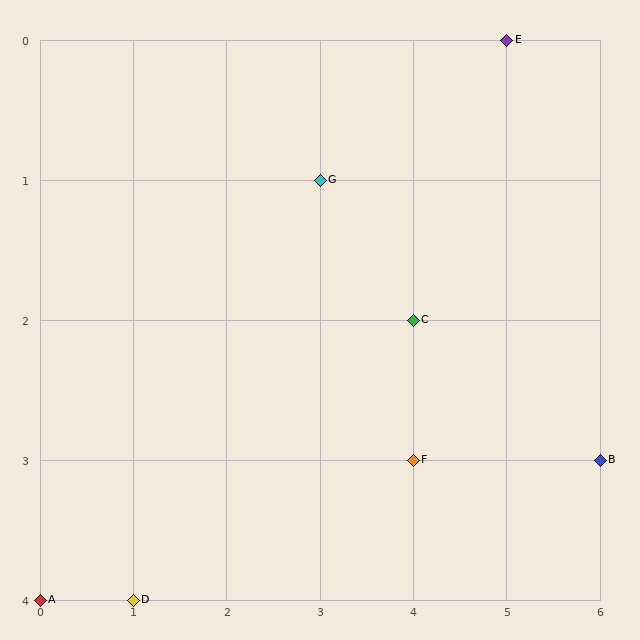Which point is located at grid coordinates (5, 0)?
Point E is at (5, 0).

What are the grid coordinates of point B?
Point B is at grid coordinates (6, 3).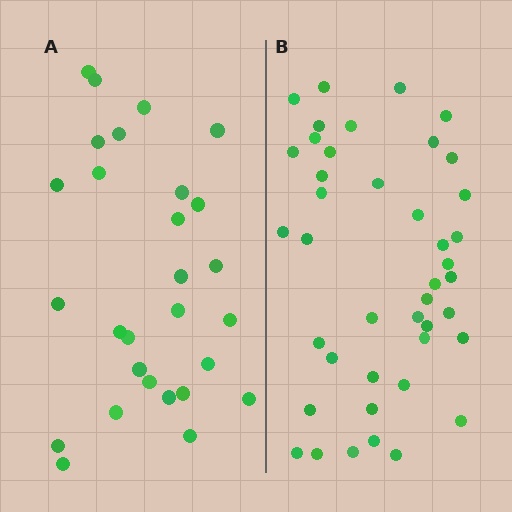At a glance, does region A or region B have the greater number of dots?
Region B (the right region) has more dots.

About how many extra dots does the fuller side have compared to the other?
Region B has approximately 15 more dots than region A.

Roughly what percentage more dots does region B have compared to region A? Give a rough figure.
About 50% more.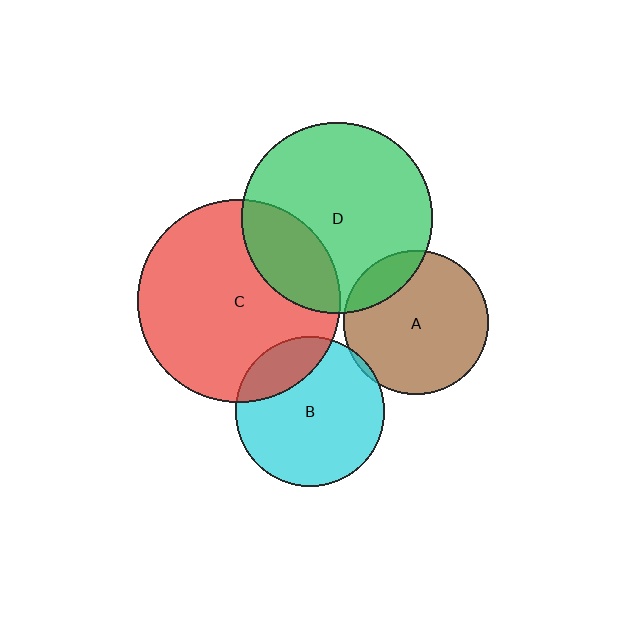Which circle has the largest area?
Circle C (red).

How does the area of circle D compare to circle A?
Approximately 1.8 times.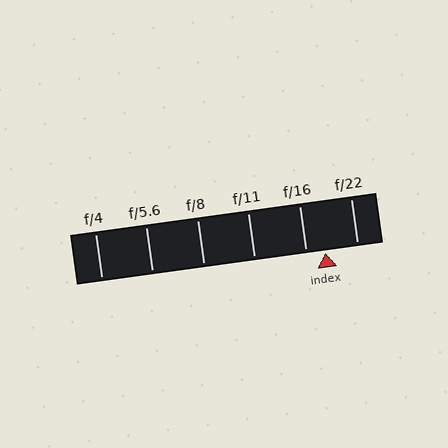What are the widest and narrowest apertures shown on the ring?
The widest aperture shown is f/4 and the narrowest is f/22.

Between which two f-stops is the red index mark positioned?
The index mark is between f/16 and f/22.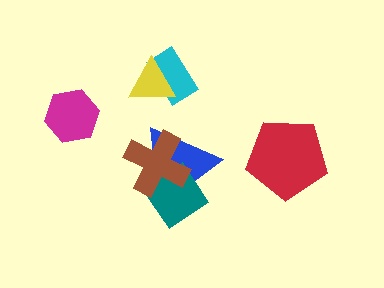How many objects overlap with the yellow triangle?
1 object overlaps with the yellow triangle.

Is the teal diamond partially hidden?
Yes, it is partially covered by another shape.